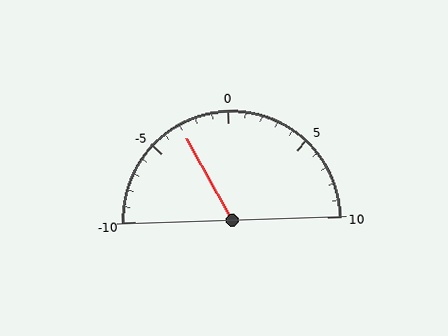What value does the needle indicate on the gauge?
The needle indicates approximately -3.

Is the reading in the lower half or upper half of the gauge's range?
The reading is in the lower half of the range (-10 to 10).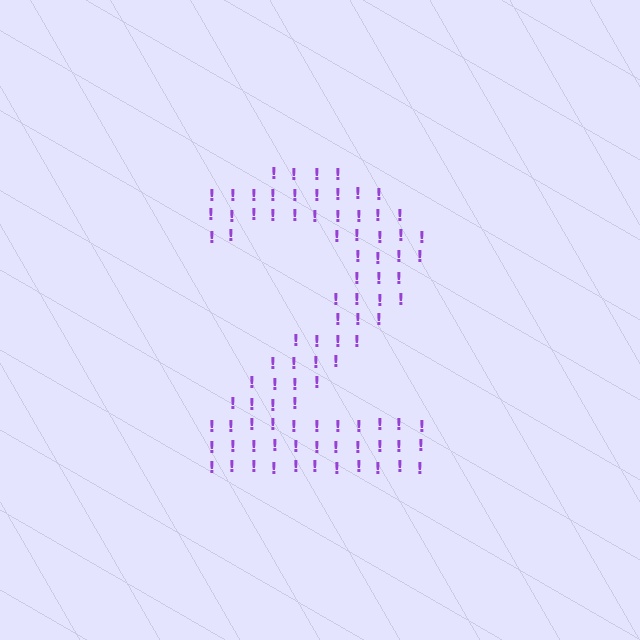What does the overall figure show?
The overall figure shows the digit 2.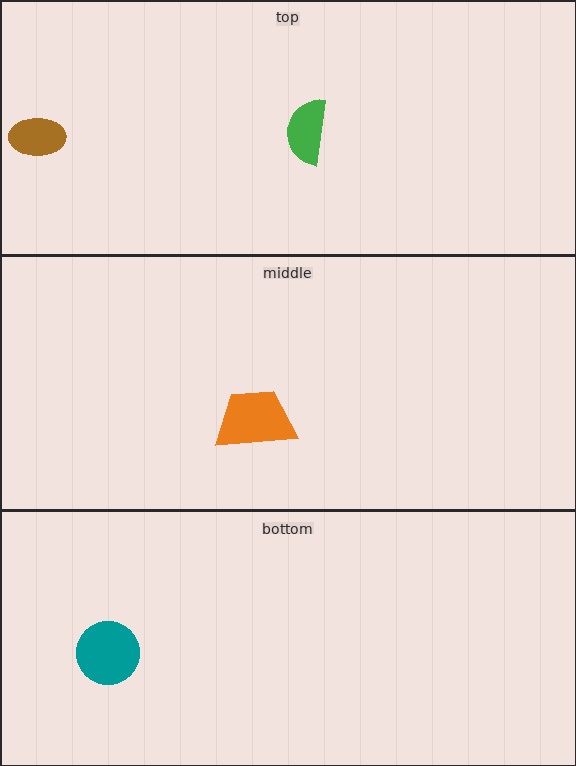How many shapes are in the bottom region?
1.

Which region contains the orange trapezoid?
The middle region.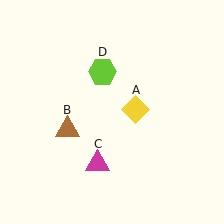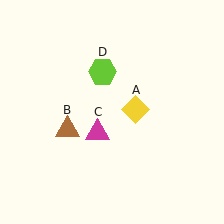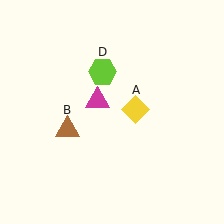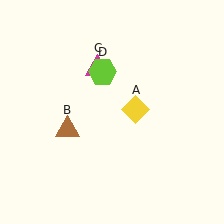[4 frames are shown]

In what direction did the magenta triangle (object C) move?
The magenta triangle (object C) moved up.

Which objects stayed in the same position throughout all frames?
Yellow diamond (object A) and brown triangle (object B) and lime hexagon (object D) remained stationary.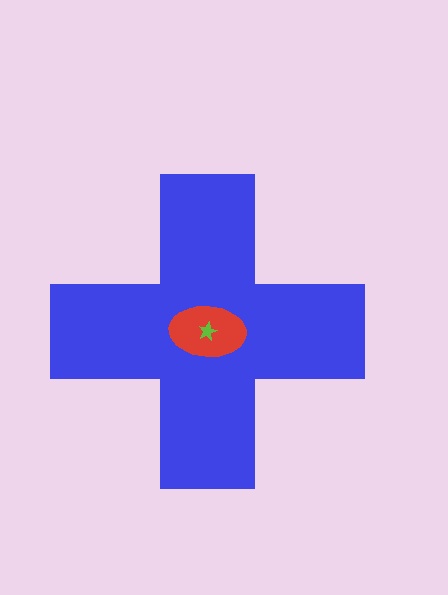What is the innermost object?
The lime star.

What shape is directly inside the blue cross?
The red ellipse.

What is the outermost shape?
The blue cross.